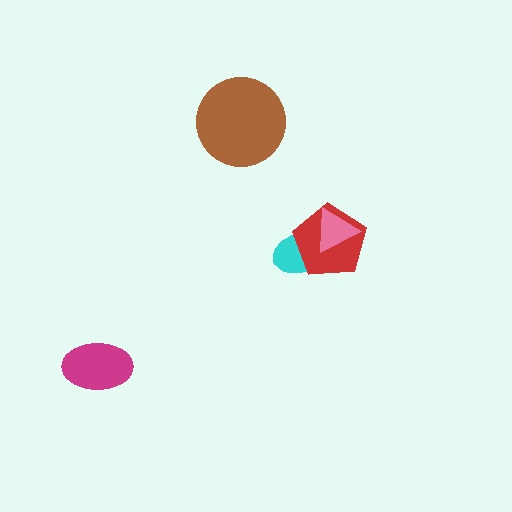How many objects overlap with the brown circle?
0 objects overlap with the brown circle.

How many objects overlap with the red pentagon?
2 objects overlap with the red pentagon.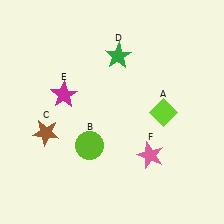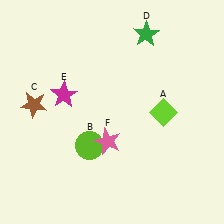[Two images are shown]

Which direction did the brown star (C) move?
The brown star (C) moved up.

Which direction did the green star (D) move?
The green star (D) moved right.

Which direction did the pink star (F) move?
The pink star (F) moved left.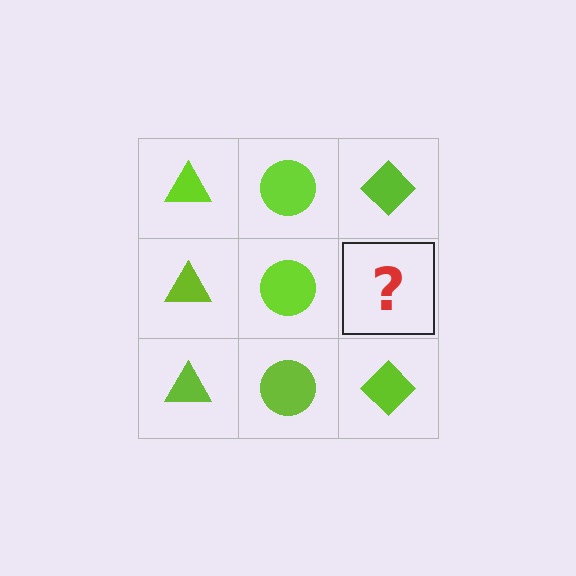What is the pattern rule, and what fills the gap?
The rule is that each column has a consistent shape. The gap should be filled with a lime diamond.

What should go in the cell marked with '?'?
The missing cell should contain a lime diamond.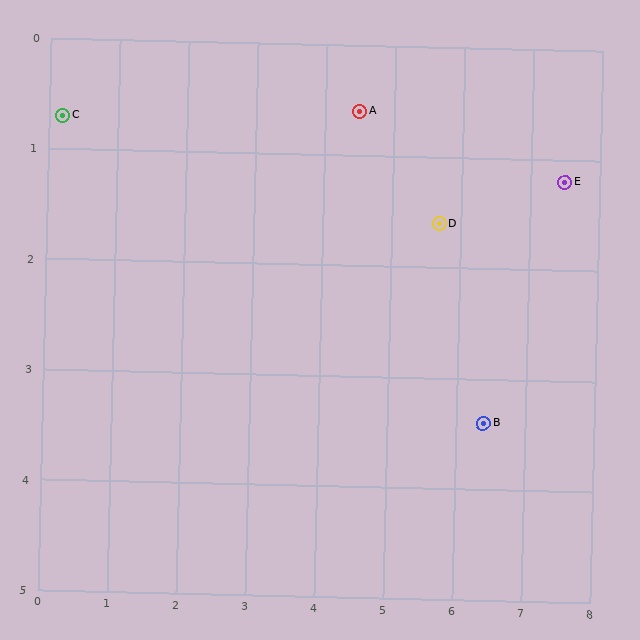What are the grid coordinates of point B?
Point B is at approximately (6.4, 3.4).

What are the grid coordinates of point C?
Point C is at approximately (0.2, 0.7).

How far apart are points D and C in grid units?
Points D and C are about 5.6 grid units apart.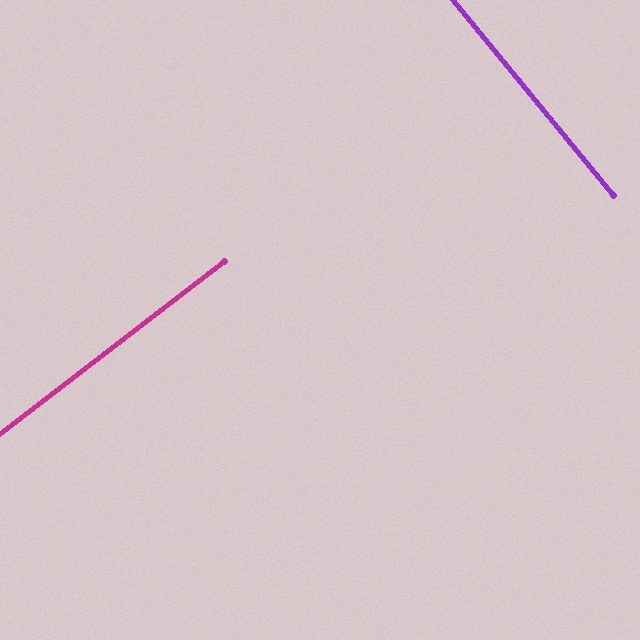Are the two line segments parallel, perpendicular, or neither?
Perpendicular — they meet at approximately 88°.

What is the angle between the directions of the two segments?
Approximately 88 degrees.